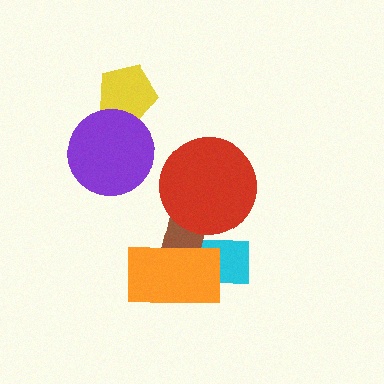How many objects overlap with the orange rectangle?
2 objects overlap with the orange rectangle.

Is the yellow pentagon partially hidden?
Yes, it is partially covered by another shape.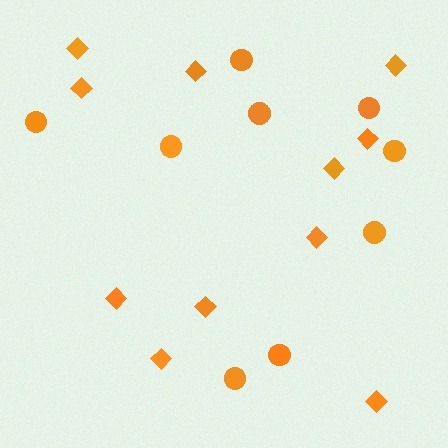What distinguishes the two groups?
There are 2 groups: one group of diamonds (11) and one group of circles (9).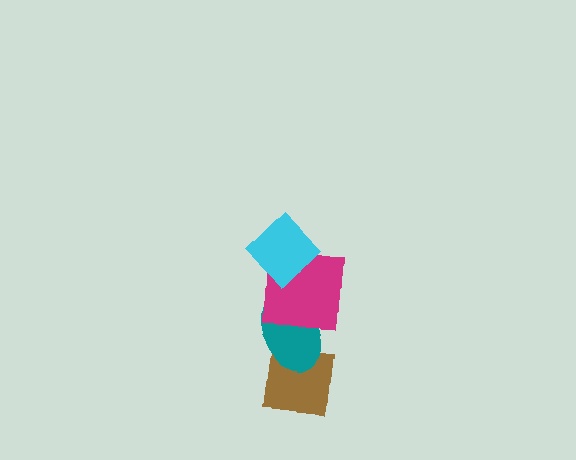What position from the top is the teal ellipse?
The teal ellipse is 3rd from the top.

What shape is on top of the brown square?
The teal ellipse is on top of the brown square.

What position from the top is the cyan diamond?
The cyan diamond is 1st from the top.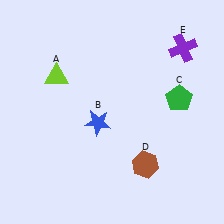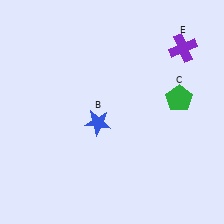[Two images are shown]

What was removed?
The brown hexagon (D), the lime triangle (A) were removed in Image 2.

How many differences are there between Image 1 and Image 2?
There are 2 differences between the two images.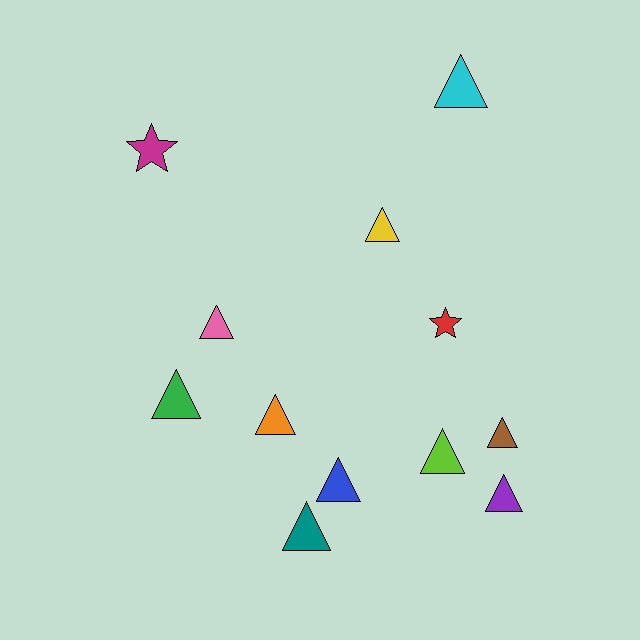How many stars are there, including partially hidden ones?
There are 2 stars.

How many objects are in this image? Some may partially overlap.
There are 12 objects.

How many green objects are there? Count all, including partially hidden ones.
There is 1 green object.